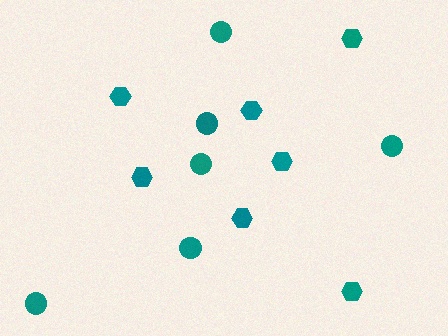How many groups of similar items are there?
There are 2 groups: one group of hexagons (7) and one group of circles (6).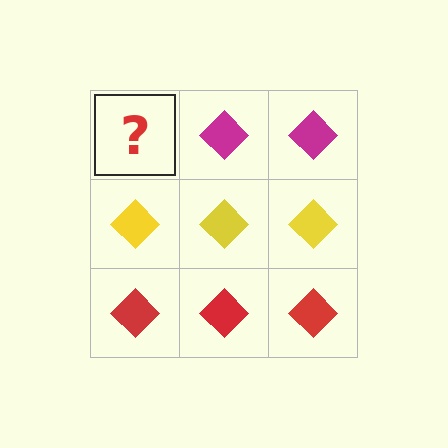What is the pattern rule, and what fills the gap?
The rule is that each row has a consistent color. The gap should be filled with a magenta diamond.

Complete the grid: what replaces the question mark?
The question mark should be replaced with a magenta diamond.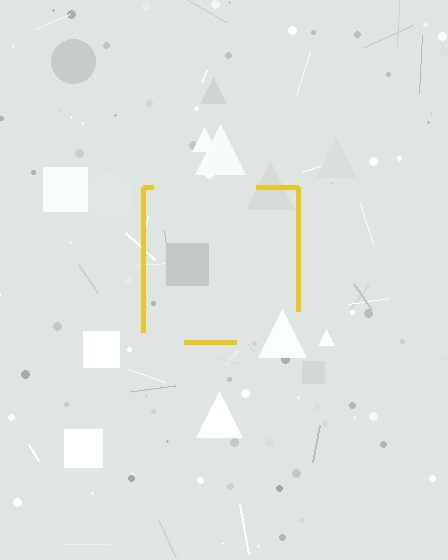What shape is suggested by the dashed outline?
The dashed outline suggests a square.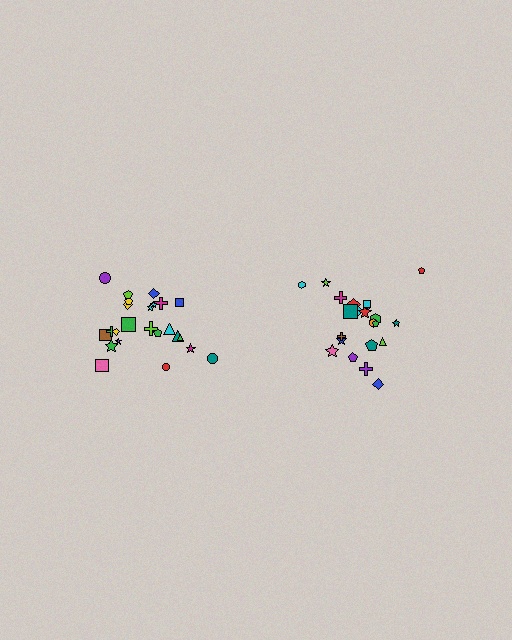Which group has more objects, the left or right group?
The left group.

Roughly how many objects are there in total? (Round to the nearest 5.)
Roughly 45 objects in total.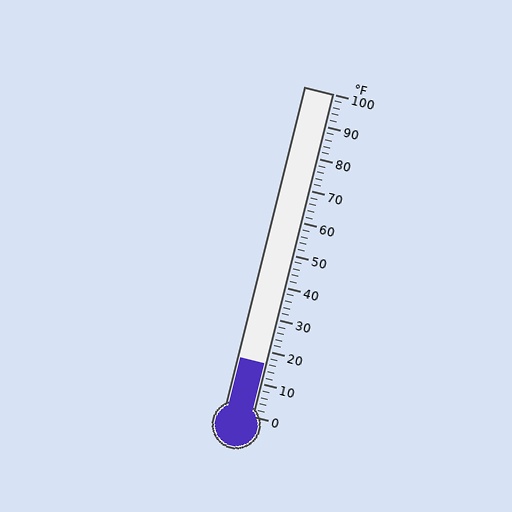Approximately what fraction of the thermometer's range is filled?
The thermometer is filled to approximately 15% of its range.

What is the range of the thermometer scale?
The thermometer scale ranges from 0°F to 100°F.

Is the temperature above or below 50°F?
The temperature is below 50°F.